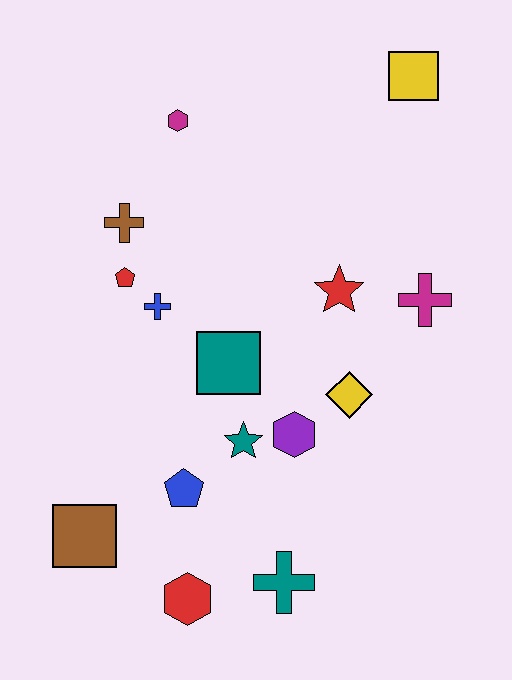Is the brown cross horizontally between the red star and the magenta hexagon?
No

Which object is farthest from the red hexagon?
The yellow square is farthest from the red hexagon.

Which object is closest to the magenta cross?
The red star is closest to the magenta cross.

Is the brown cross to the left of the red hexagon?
Yes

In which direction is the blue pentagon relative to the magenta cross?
The blue pentagon is to the left of the magenta cross.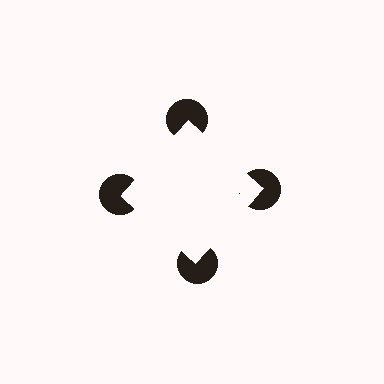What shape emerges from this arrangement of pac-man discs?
An illusory square — its edges are inferred from the aligned wedge cuts in the pac-man discs, not physically drawn.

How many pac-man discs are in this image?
There are 4 — one at each vertex of the illusory square.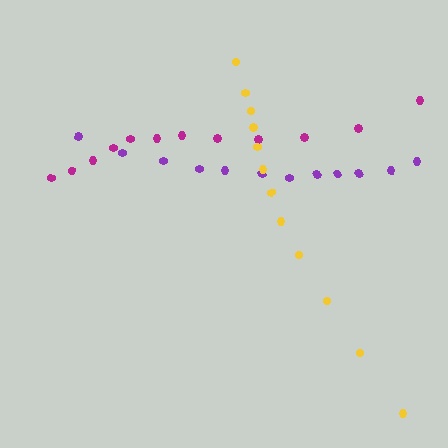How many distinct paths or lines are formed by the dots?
There are 3 distinct paths.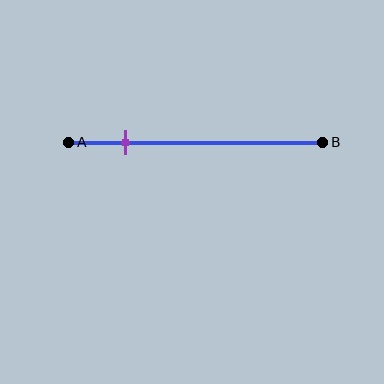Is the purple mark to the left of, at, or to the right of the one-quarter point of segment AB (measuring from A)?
The purple mark is approximately at the one-quarter point of segment AB.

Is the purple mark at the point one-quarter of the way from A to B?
Yes, the mark is approximately at the one-quarter point.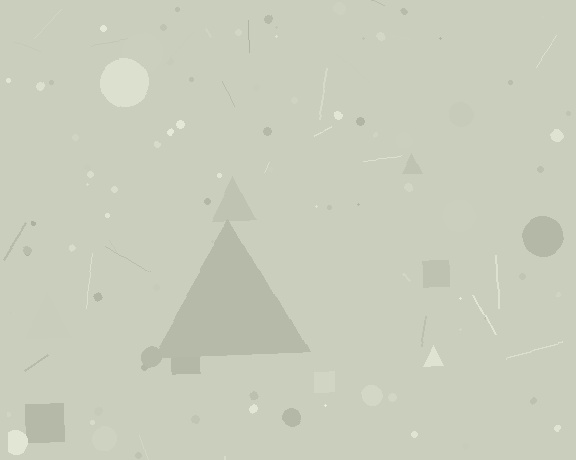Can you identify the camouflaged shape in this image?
The camouflaged shape is a triangle.